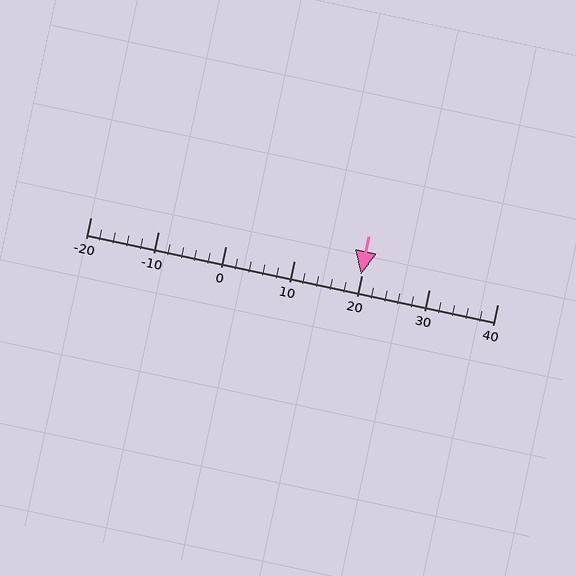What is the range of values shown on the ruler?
The ruler shows values from -20 to 40.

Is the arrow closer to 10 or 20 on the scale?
The arrow is closer to 20.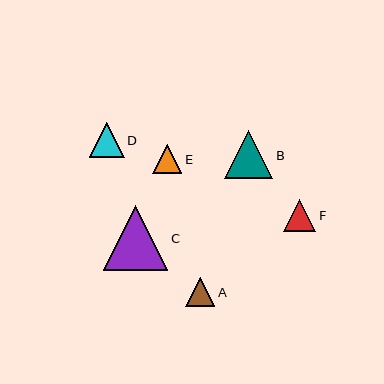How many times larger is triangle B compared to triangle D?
Triangle B is approximately 1.4 times the size of triangle D.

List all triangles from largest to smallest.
From largest to smallest: C, B, D, F, A, E.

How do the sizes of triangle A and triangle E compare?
Triangle A and triangle E are approximately the same size.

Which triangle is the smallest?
Triangle E is the smallest with a size of approximately 29 pixels.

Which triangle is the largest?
Triangle C is the largest with a size of approximately 65 pixels.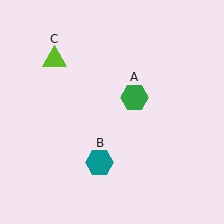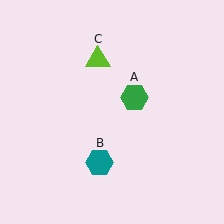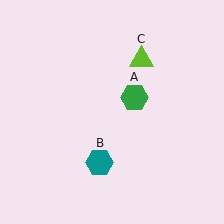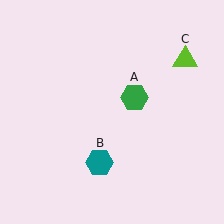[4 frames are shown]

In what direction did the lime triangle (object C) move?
The lime triangle (object C) moved right.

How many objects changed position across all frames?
1 object changed position: lime triangle (object C).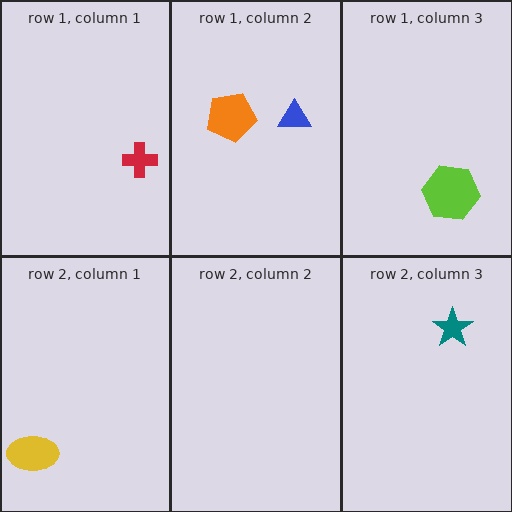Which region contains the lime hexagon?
The row 1, column 3 region.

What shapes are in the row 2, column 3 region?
The teal star.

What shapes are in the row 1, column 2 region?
The orange pentagon, the blue triangle.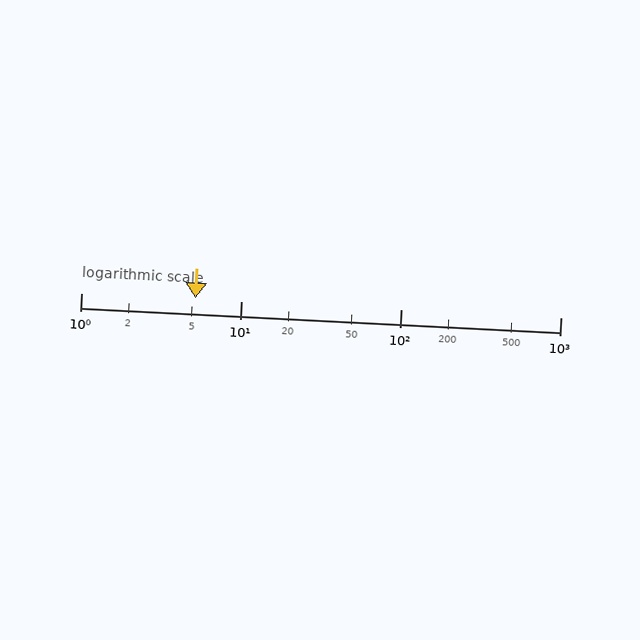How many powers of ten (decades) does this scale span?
The scale spans 3 decades, from 1 to 1000.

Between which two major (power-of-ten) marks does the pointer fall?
The pointer is between 1 and 10.